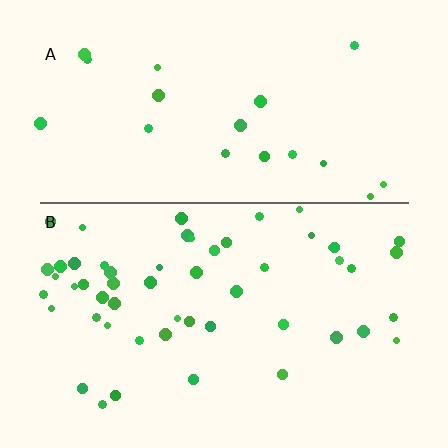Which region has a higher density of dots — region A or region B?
B (the bottom).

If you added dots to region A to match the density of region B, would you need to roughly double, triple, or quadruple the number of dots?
Approximately triple.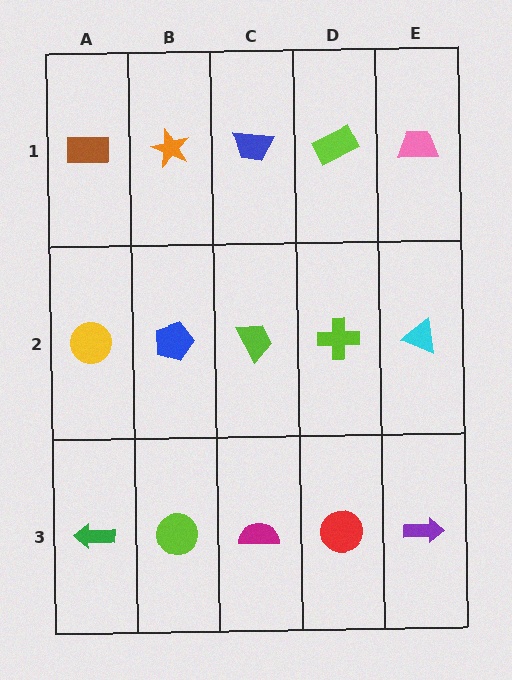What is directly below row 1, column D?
A lime cross.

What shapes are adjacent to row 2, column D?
A lime rectangle (row 1, column D), a red circle (row 3, column D), a lime trapezoid (row 2, column C), a cyan triangle (row 2, column E).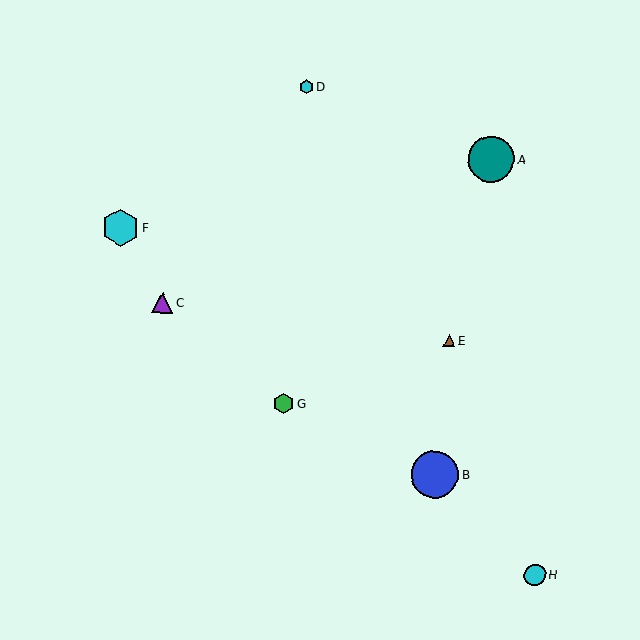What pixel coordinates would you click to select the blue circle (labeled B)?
Click at (435, 474) to select the blue circle B.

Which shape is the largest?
The blue circle (labeled B) is the largest.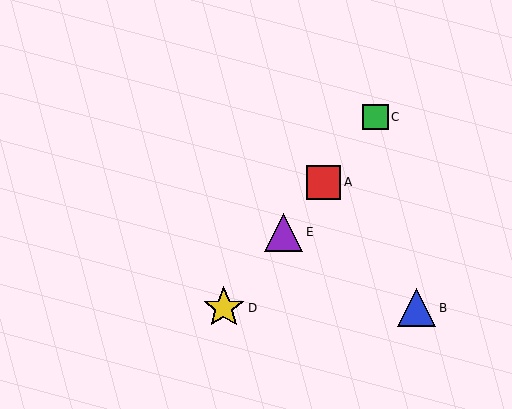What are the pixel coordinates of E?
Object E is at (284, 232).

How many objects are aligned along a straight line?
4 objects (A, C, D, E) are aligned along a straight line.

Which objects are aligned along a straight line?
Objects A, C, D, E are aligned along a straight line.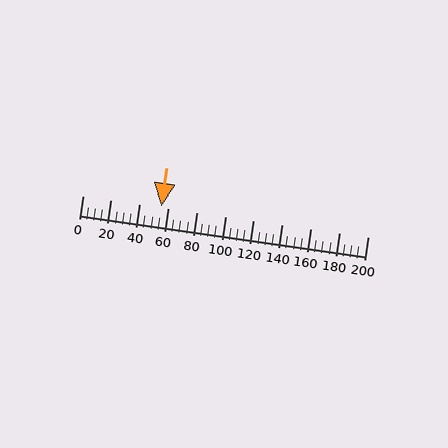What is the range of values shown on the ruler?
The ruler shows values from 0 to 200.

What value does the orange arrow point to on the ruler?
The orange arrow points to approximately 55.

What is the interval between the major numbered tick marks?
The major tick marks are spaced 20 units apart.